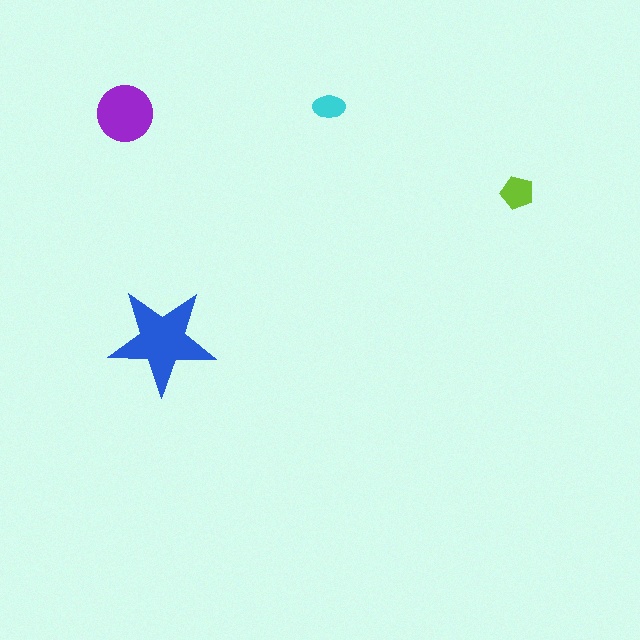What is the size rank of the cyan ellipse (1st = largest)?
4th.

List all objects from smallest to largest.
The cyan ellipse, the lime pentagon, the purple circle, the blue star.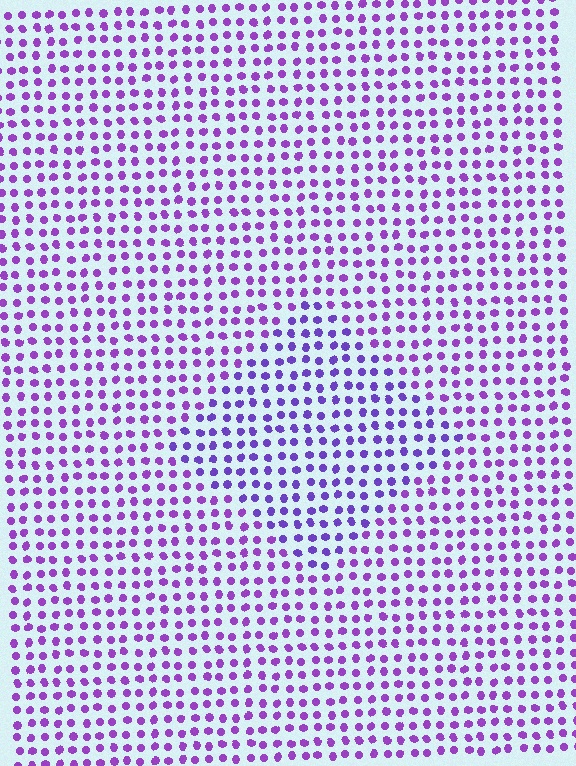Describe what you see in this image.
The image is filled with small purple elements in a uniform arrangement. A diamond-shaped region is visible where the elements are tinted to a slightly different hue, forming a subtle color boundary.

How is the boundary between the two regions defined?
The boundary is defined purely by a slight shift in hue (about 21 degrees). Spacing, size, and orientation are identical on both sides.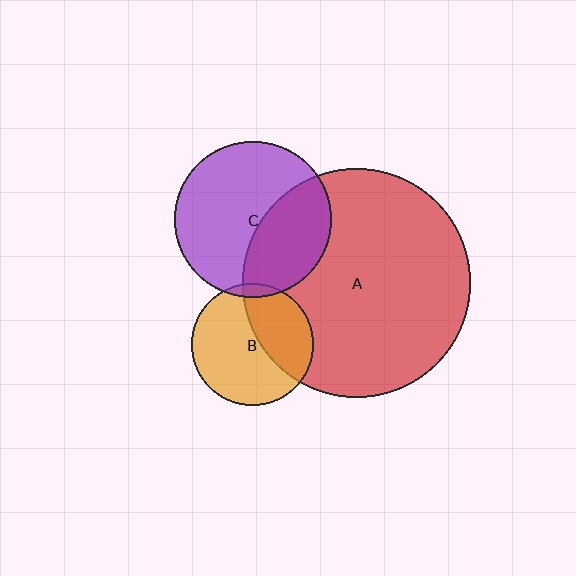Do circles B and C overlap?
Yes.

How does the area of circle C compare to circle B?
Approximately 1.7 times.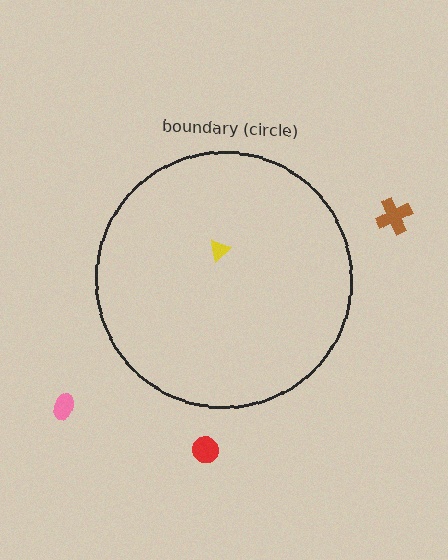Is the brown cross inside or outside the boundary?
Outside.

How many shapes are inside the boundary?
1 inside, 3 outside.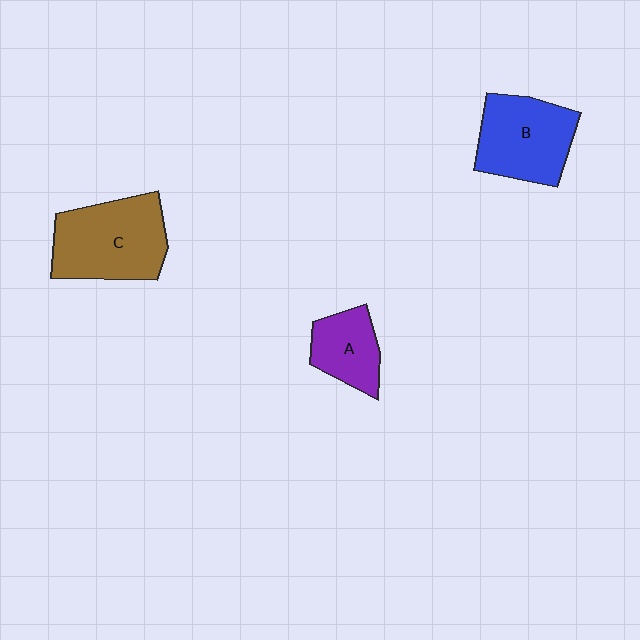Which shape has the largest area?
Shape C (brown).